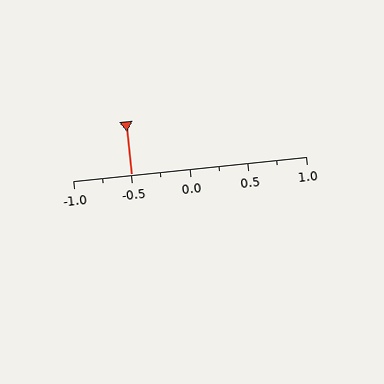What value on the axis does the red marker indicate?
The marker indicates approximately -0.5.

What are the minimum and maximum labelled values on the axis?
The axis runs from -1.0 to 1.0.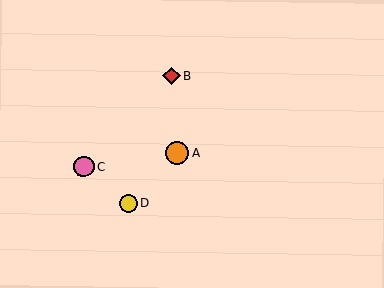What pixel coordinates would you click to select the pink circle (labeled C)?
Click at (83, 167) to select the pink circle C.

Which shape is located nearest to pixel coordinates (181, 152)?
The orange circle (labeled A) at (177, 153) is nearest to that location.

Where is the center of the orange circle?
The center of the orange circle is at (177, 153).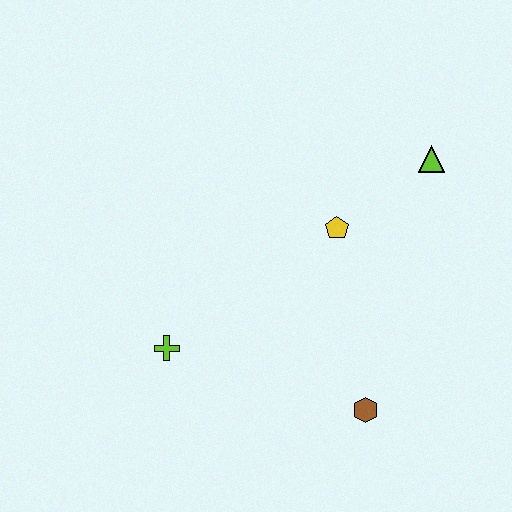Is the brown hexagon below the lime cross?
Yes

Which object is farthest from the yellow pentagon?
The lime cross is farthest from the yellow pentagon.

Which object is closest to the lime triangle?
The yellow pentagon is closest to the lime triangle.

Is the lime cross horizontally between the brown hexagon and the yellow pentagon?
No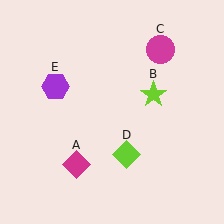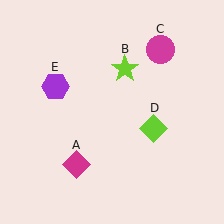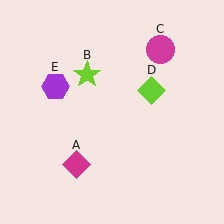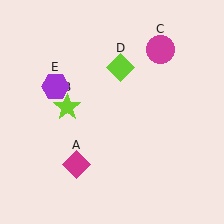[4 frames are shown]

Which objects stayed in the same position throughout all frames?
Magenta diamond (object A) and magenta circle (object C) and purple hexagon (object E) remained stationary.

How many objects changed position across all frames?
2 objects changed position: lime star (object B), lime diamond (object D).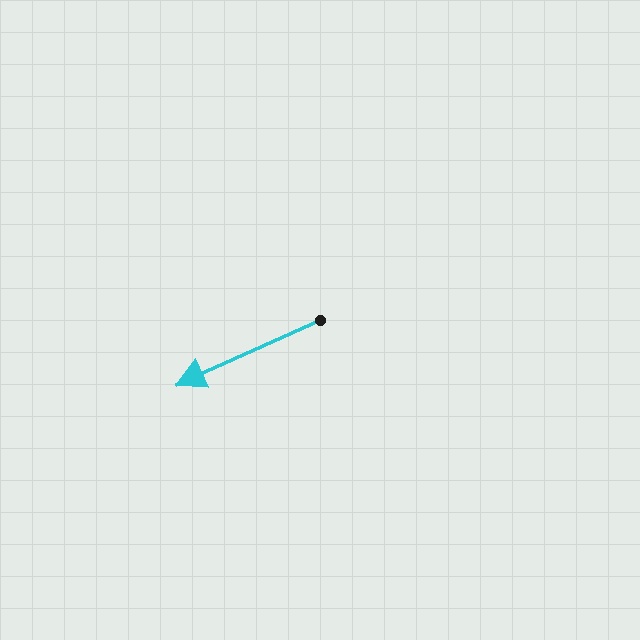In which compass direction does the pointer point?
Southwest.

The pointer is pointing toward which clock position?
Roughly 8 o'clock.